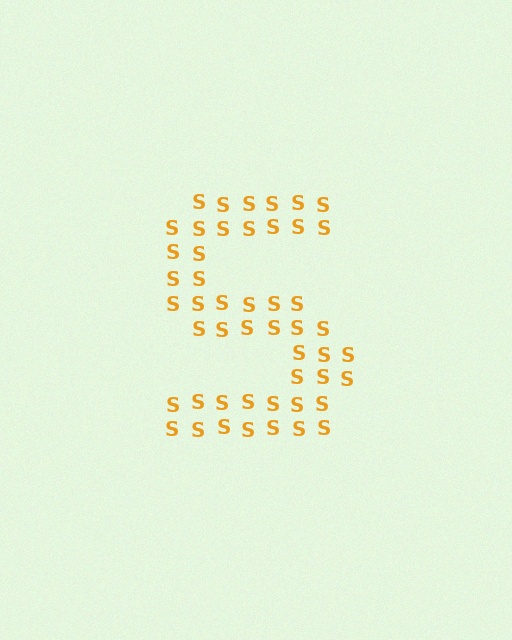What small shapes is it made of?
It is made of small letter S's.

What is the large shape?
The large shape is the letter S.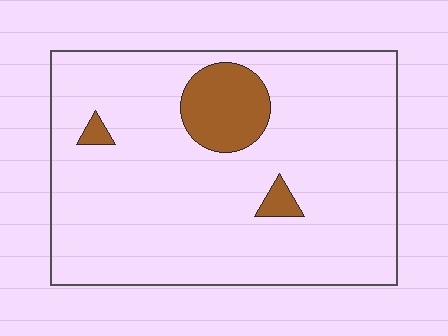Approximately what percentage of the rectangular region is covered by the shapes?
Approximately 10%.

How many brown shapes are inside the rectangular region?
3.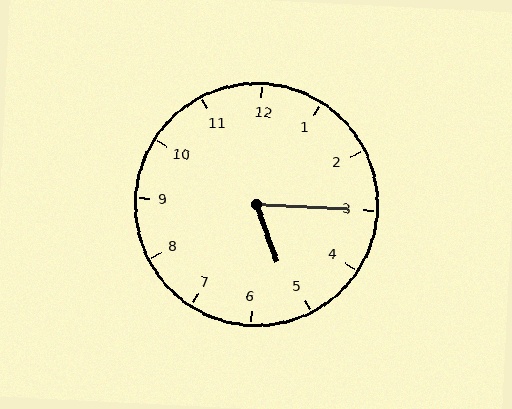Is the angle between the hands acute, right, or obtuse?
It is acute.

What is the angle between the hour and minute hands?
Approximately 68 degrees.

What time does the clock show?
5:15.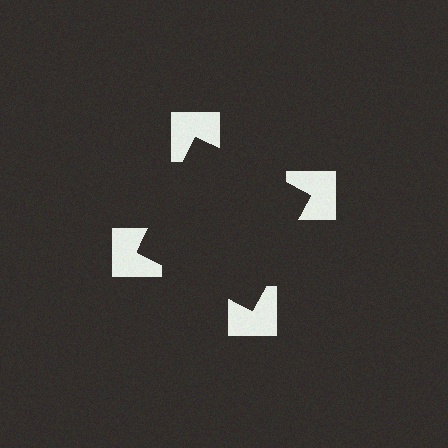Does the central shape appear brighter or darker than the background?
It typically appears slightly darker than the background, even though no actual brightness change is drawn.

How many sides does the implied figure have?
4 sides.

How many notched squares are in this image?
There are 4 — one at each vertex of the illusory square.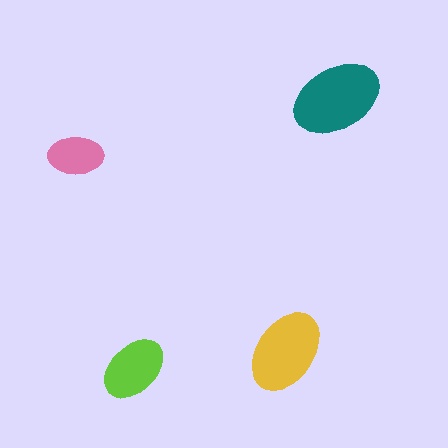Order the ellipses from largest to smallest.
the teal one, the yellow one, the lime one, the pink one.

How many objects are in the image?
There are 4 objects in the image.